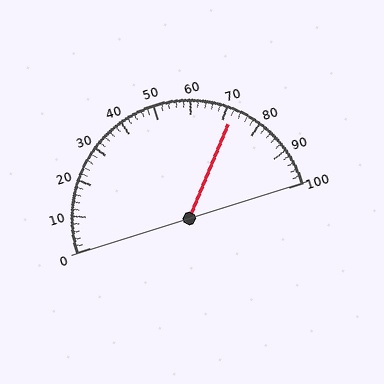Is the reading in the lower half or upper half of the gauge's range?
The reading is in the upper half of the range (0 to 100).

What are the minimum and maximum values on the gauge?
The gauge ranges from 0 to 100.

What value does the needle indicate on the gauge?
The needle indicates approximately 72.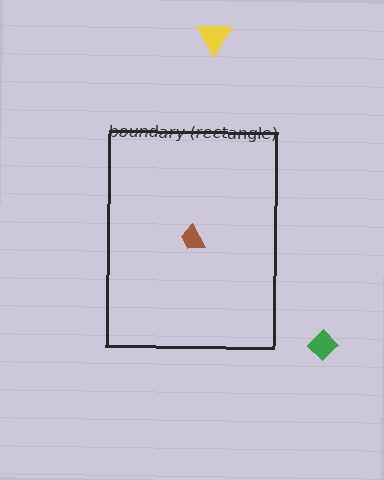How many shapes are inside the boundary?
1 inside, 2 outside.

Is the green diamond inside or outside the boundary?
Outside.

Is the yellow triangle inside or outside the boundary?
Outside.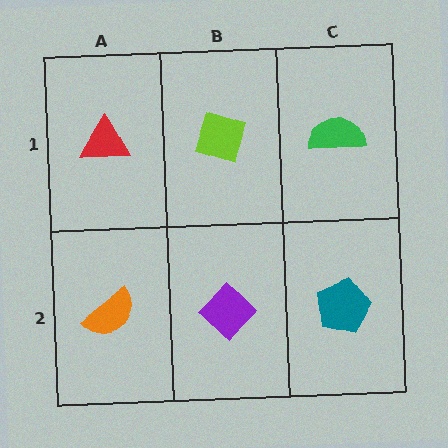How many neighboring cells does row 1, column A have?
2.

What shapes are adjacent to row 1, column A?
An orange semicircle (row 2, column A), a lime diamond (row 1, column B).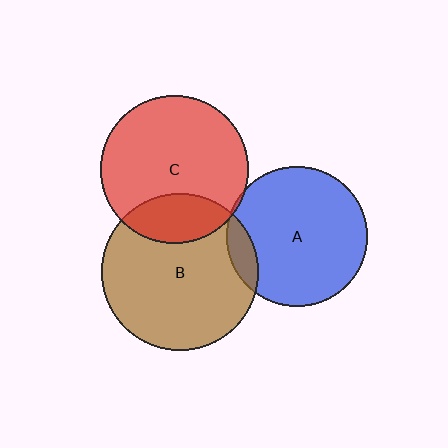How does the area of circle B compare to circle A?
Approximately 1.2 times.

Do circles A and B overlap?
Yes.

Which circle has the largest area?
Circle B (brown).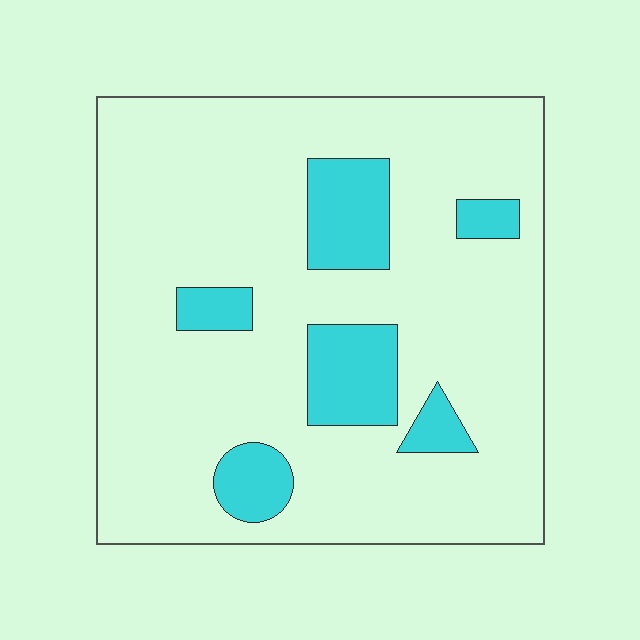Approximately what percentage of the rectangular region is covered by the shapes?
Approximately 15%.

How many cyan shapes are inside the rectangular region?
6.